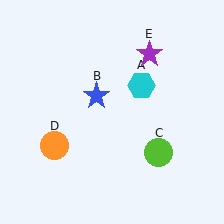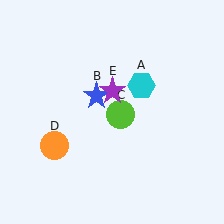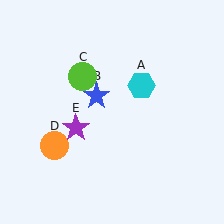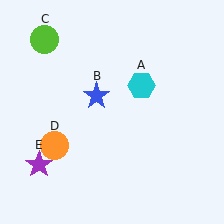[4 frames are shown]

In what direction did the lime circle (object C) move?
The lime circle (object C) moved up and to the left.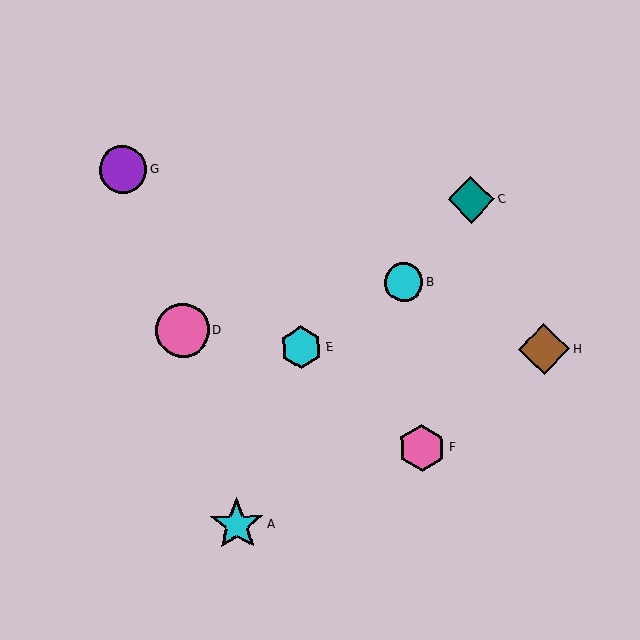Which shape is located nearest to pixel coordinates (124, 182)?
The purple circle (labeled G) at (123, 170) is nearest to that location.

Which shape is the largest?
The cyan star (labeled A) is the largest.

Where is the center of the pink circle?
The center of the pink circle is at (183, 330).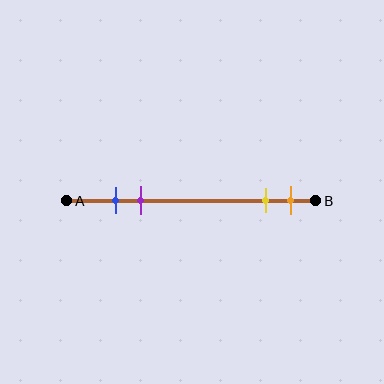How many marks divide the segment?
There are 4 marks dividing the segment.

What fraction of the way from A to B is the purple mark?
The purple mark is approximately 30% (0.3) of the way from A to B.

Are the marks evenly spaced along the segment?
No, the marks are not evenly spaced.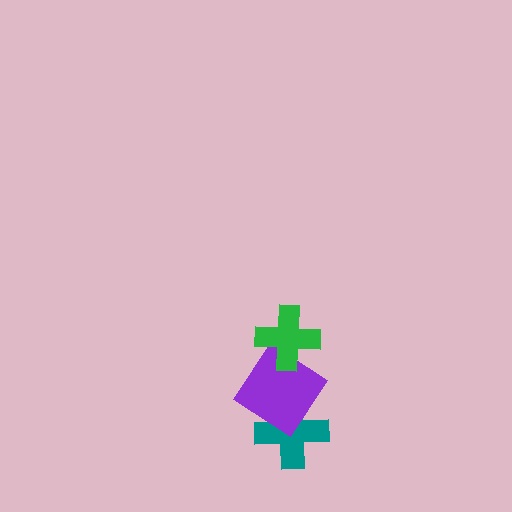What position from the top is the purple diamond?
The purple diamond is 2nd from the top.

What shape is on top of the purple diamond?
The green cross is on top of the purple diamond.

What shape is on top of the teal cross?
The purple diamond is on top of the teal cross.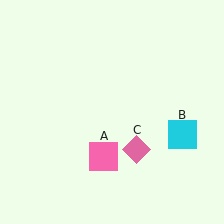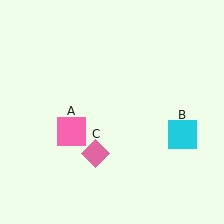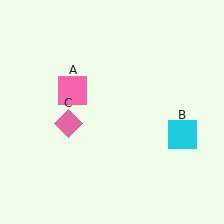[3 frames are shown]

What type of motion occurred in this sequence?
The pink square (object A), pink diamond (object C) rotated clockwise around the center of the scene.